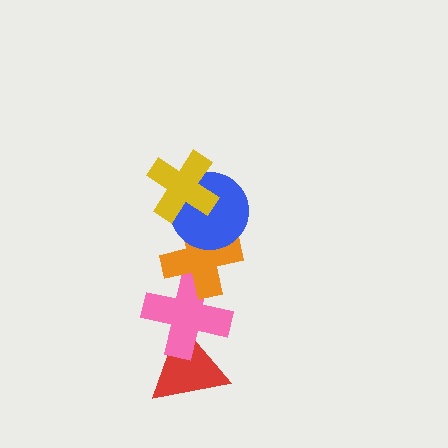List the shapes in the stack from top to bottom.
From top to bottom: the yellow cross, the blue circle, the orange cross, the pink cross, the red triangle.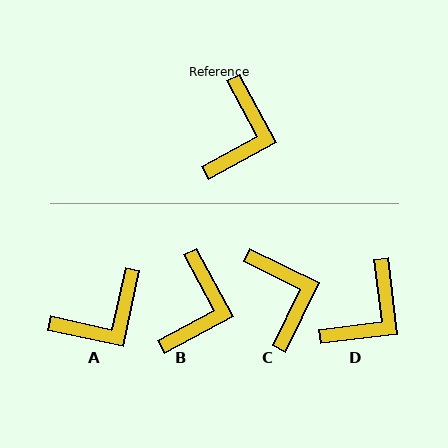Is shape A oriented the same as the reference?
No, it is off by about 40 degrees.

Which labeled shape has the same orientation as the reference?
B.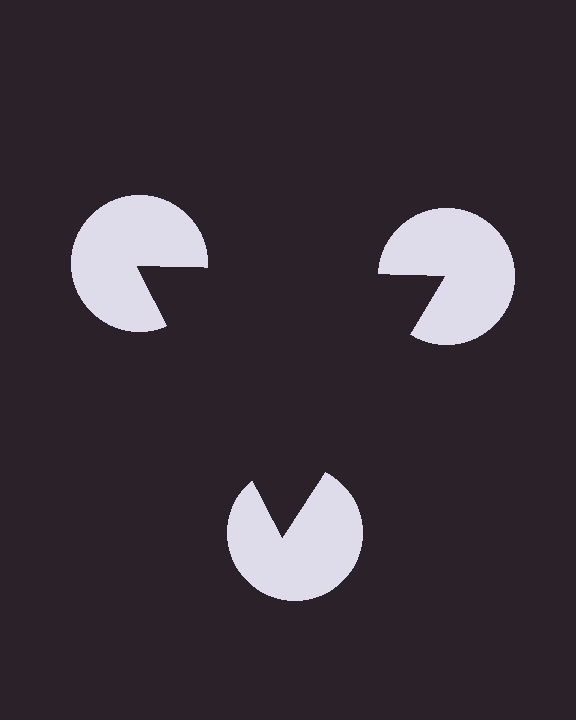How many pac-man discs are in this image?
There are 3 — one at each vertex of the illusory triangle.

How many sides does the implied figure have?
3 sides.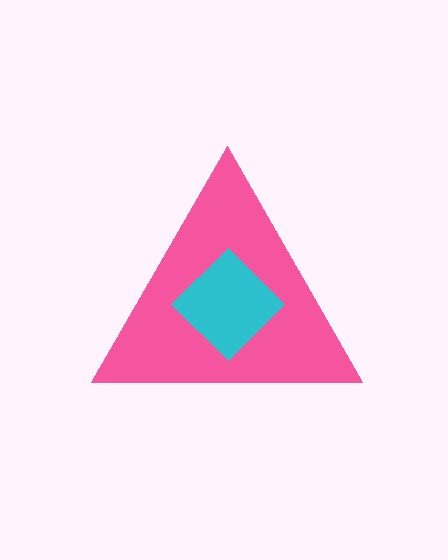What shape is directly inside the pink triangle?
The cyan diamond.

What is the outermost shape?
The pink triangle.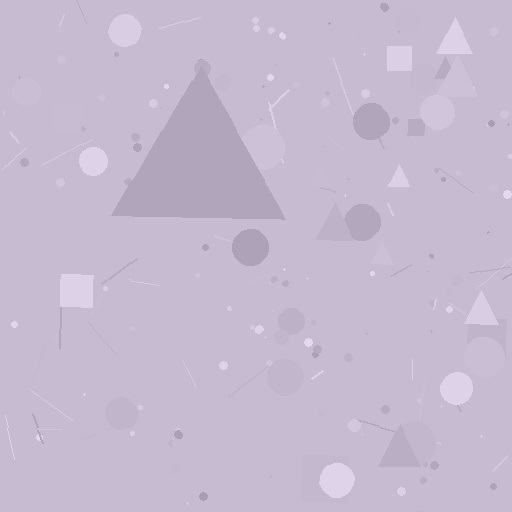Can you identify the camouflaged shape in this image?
The camouflaged shape is a triangle.